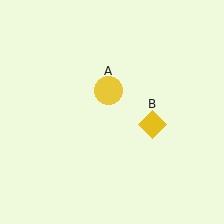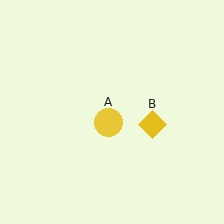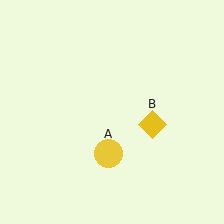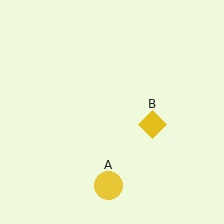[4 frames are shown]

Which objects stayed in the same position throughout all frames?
Yellow diamond (object B) remained stationary.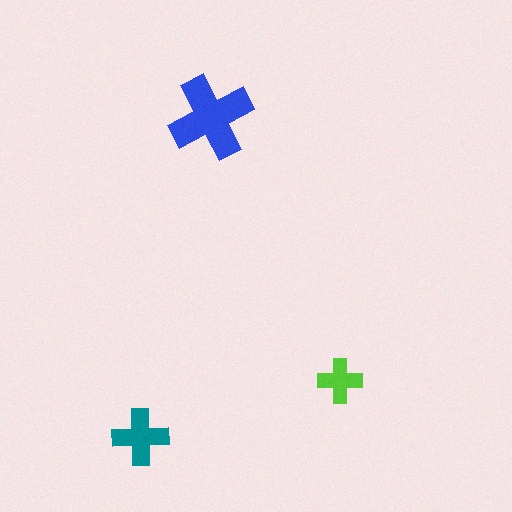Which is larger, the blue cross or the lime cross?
The blue one.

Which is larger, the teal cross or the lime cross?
The teal one.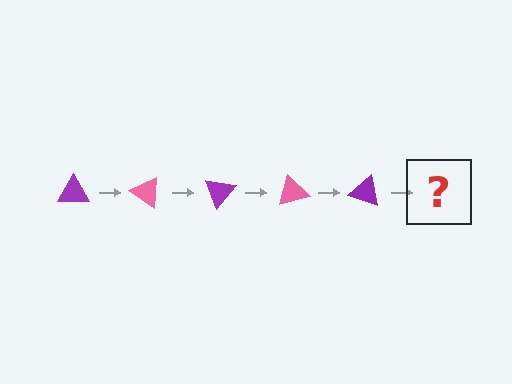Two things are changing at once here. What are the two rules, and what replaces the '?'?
The two rules are that it rotates 35 degrees each step and the color cycles through purple and pink. The '?' should be a pink triangle, rotated 175 degrees from the start.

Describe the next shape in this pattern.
It should be a pink triangle, rotated 175 degrees from the start.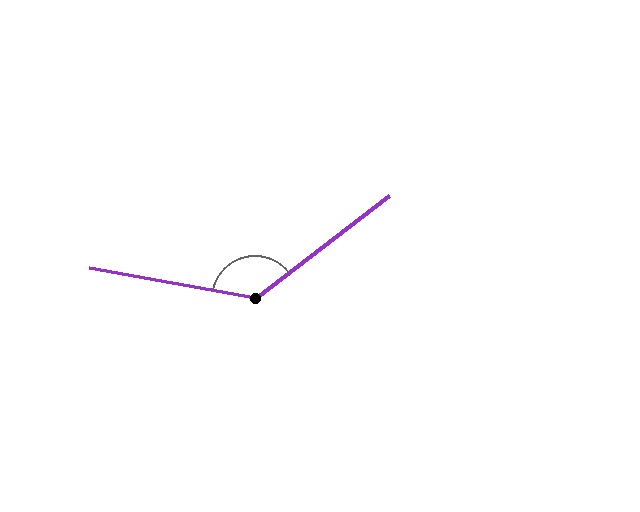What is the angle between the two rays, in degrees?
Approximately 132 degrees.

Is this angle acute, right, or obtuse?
It is obtuse.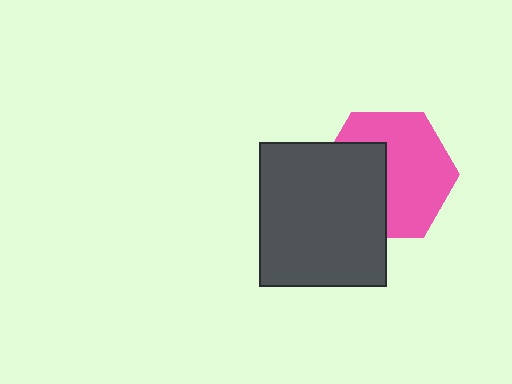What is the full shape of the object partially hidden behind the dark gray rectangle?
The partially hidden object is a pink hexagon.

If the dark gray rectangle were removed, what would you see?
You would see the complete pink hexagon.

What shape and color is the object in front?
The object in front is a dark gray rectangle.